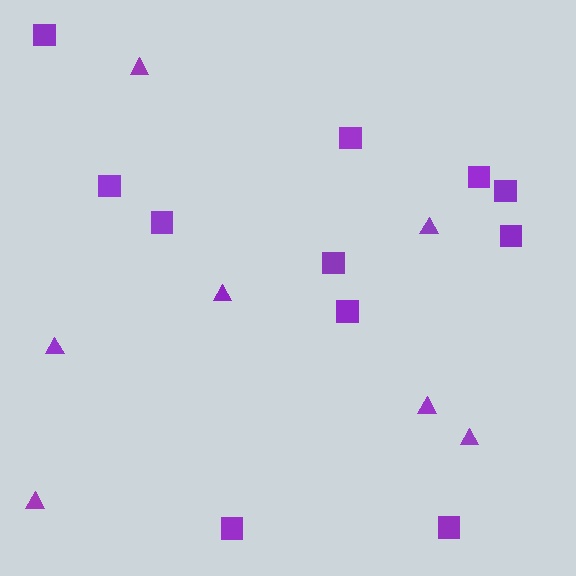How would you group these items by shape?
There are 2 groups: one group of triangles (7) and one group of squares (11).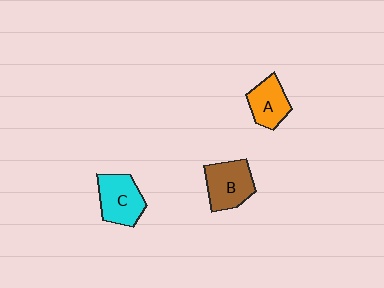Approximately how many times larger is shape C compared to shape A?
Approximately 1.2 times.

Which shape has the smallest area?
Shape A (orange).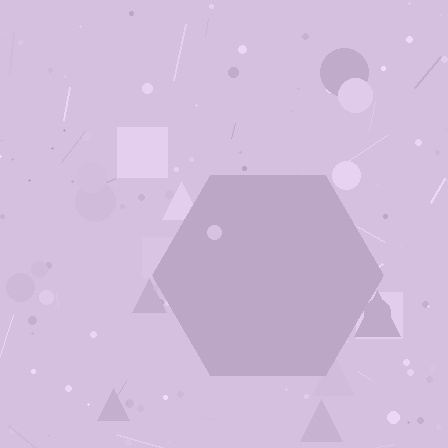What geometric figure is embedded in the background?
A hexagon is embedded in the background.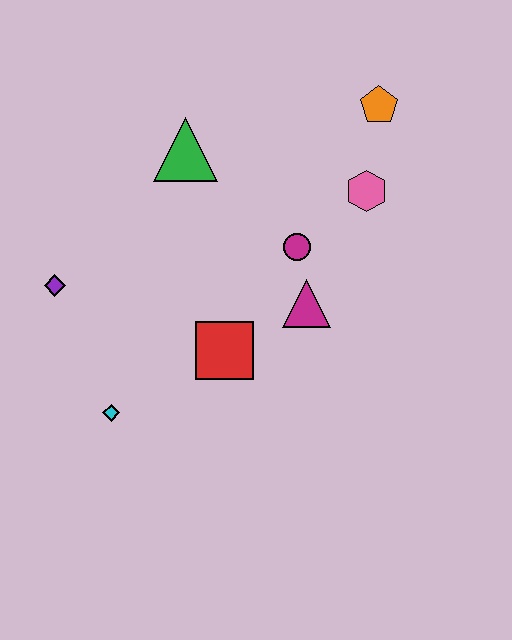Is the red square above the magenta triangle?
No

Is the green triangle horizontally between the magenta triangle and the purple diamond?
Yes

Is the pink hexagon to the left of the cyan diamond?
No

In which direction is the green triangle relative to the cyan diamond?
The green triangle is above the cyan diamond.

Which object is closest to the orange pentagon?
The pink hexagon is closest to the orange pentagon.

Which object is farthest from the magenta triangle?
The purple diamond is farthest from the magenta triangle.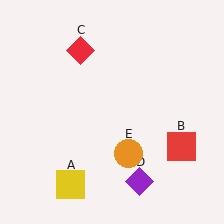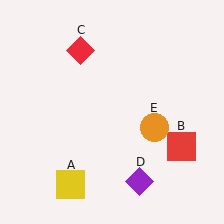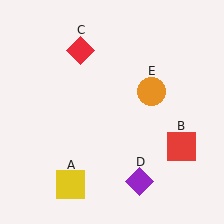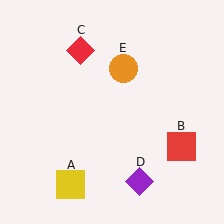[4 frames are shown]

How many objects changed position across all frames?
1 object changed position: orange circle (object E).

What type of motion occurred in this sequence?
The orange circle (object E) rotated counterclockwise around the center of the scene.